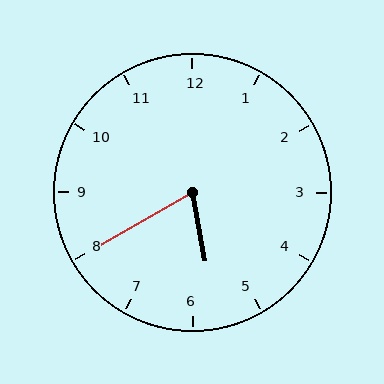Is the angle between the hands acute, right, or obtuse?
It is acute.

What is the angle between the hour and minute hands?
Approximately 70 degrees.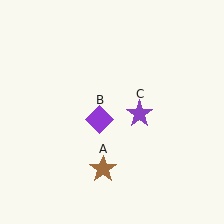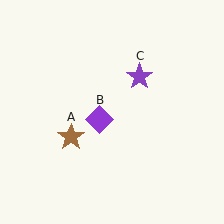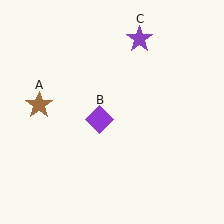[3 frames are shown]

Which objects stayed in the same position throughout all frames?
Purple diamond (object B) remained stationary.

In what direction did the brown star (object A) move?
The brown star (object A) moved up and to the left.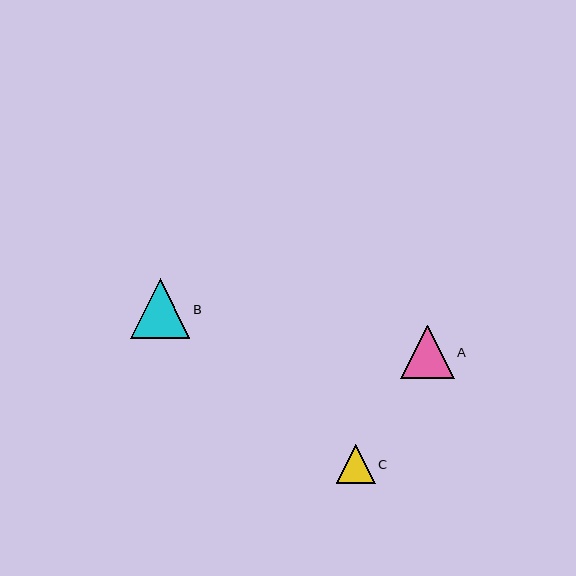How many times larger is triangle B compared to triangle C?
Triangle B is approximately 1.5 times the size of triangle C.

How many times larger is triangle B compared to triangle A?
Triangle B is approximately 1.1 times the size of triangle A.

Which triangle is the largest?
Triangle B is the largest with a size of approximately 60 pixels.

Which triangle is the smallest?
Triangle C is the smallest with a size of approximately 39 pixels.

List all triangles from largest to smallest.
From largest to smallest: B, A, C.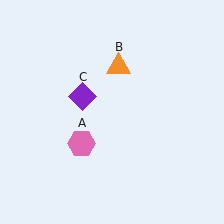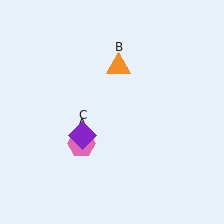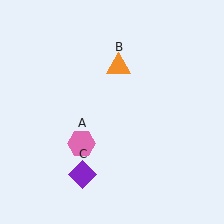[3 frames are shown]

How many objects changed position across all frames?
1 object changed position: purple diamond (object C).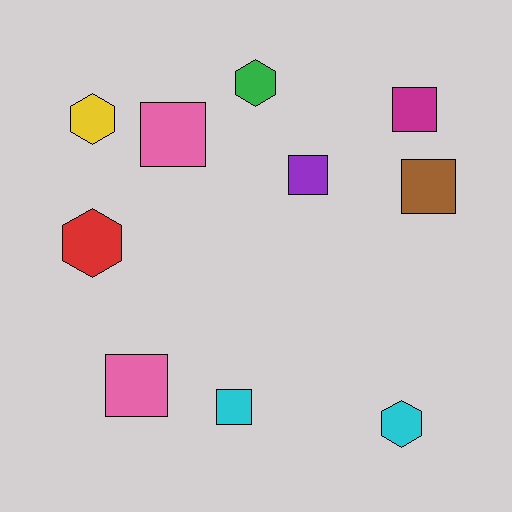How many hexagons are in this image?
There are 4 hexagons.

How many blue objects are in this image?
There are no blue objects.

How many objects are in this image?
There are 10 objects.